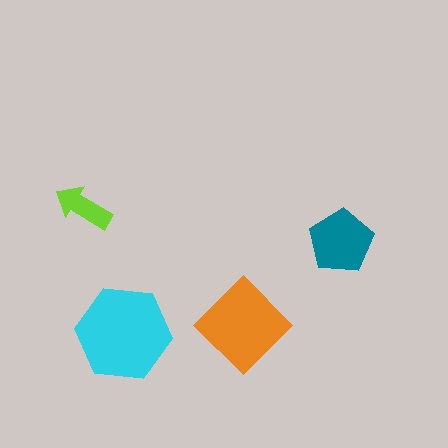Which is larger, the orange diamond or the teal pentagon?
The orange diamond.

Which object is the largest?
The cyan hexagon.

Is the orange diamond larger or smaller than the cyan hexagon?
Smaller.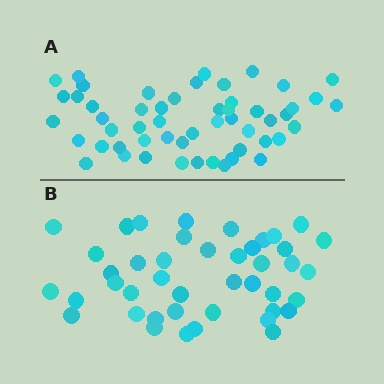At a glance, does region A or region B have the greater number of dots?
Region A (the top region) has more dots.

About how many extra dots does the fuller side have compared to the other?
Region A has roughly 10 or so more dots than region B.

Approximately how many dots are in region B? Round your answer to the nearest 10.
About 40 dots. (The exact count is 43, which rounds to 40.)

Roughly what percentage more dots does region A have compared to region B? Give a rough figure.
About 25% more.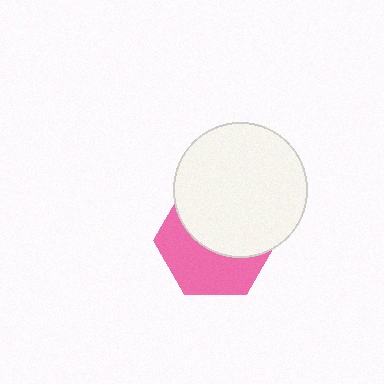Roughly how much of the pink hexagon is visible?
About half of it is visible (roughly 46%).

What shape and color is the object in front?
The object in front is a white circle.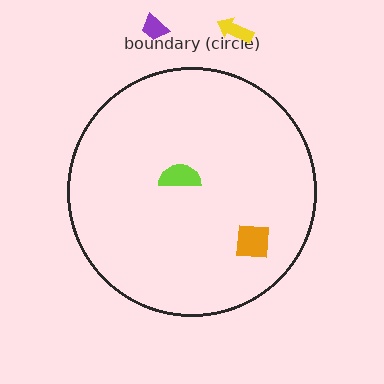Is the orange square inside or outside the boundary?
Inside.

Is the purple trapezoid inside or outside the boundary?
Outside.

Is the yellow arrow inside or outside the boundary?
Outside.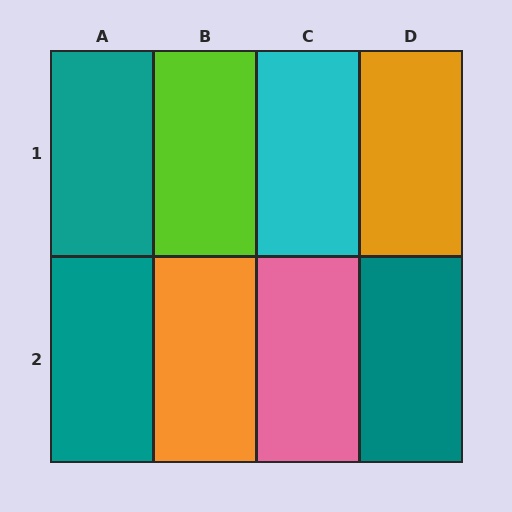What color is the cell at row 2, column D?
Teal.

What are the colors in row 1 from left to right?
Teal, lime, cyan, orange.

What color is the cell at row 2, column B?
Orange.